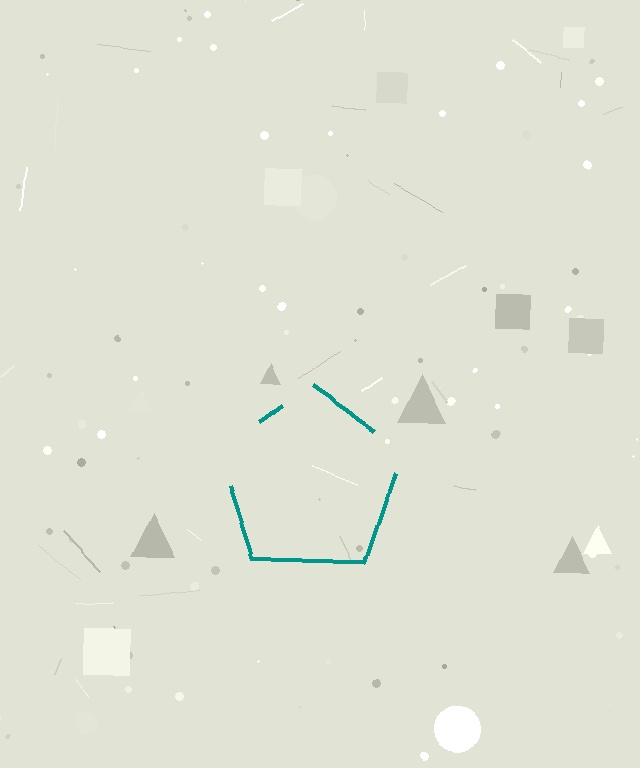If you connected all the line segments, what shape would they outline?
They would outline a pentagon.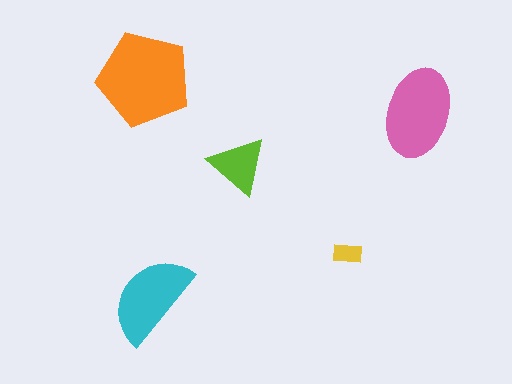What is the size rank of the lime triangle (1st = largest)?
4th.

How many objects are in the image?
There are 5 objects in the image.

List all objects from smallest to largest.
The yellow rectangle, the lime triangle, the cyan semicircle, the pink ellipse, the orange pentagon.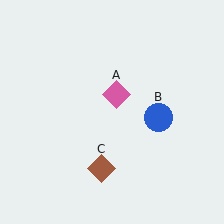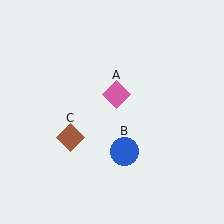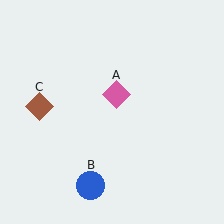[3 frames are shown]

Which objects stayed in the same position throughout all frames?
Pink diamond (object A) remained stationary.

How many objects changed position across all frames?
2 objects changed position: blue circle (object B), brown diamond (object C).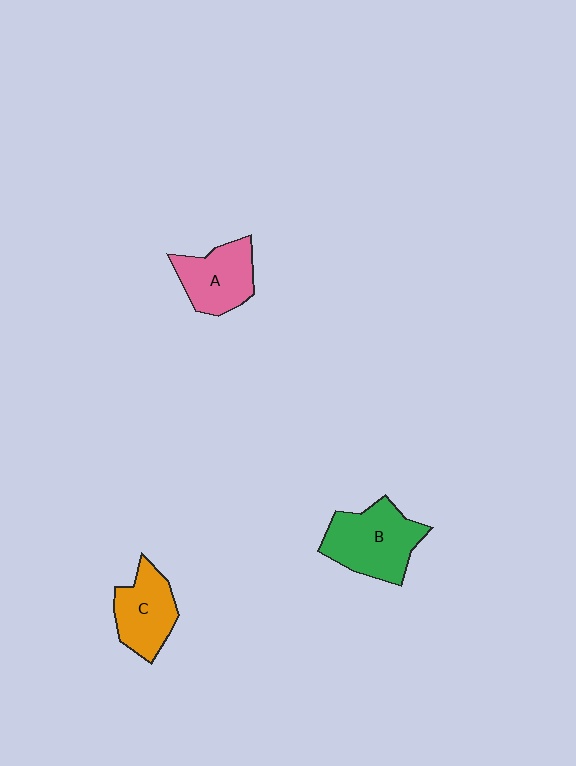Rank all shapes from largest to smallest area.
From largest to smallest: B (green), A (pink), C (orange).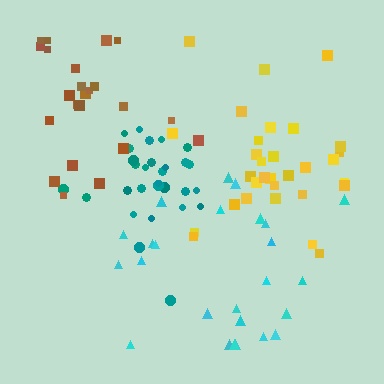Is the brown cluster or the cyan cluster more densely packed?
Brown.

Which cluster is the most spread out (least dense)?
Cyan.